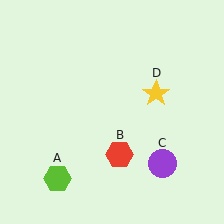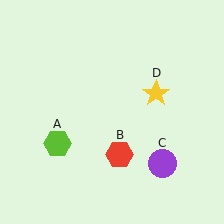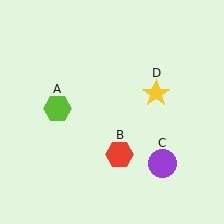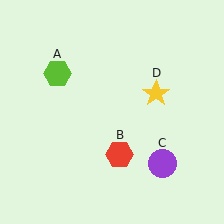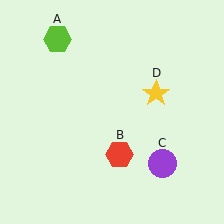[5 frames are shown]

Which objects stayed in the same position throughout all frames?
Red hexagon (object B) and purple circle (object C) and yellow star (object D) remained stationary.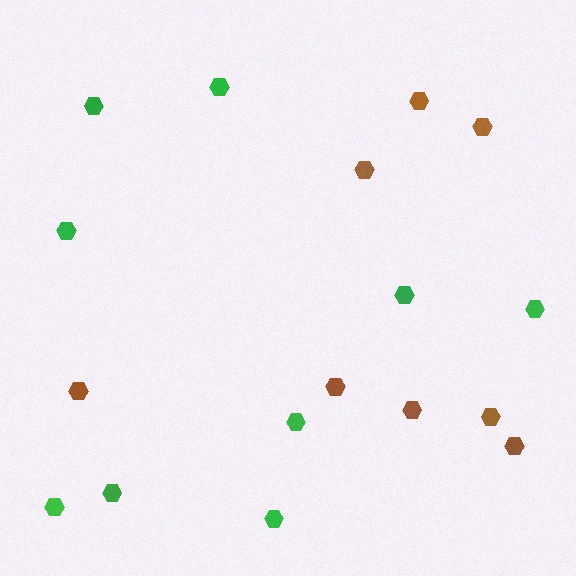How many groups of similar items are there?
There are 2 groups: one group of brown hexagons (8) and one group of green hexagons (9).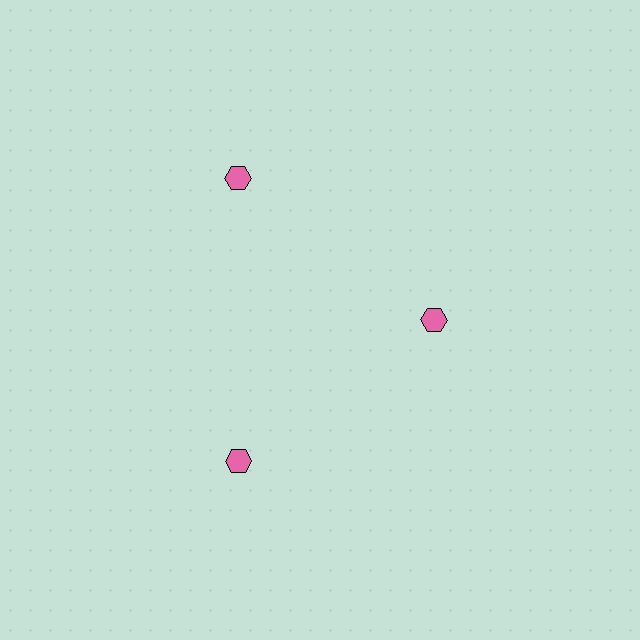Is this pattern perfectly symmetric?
No. The 3 pink hexagons are arranged in a ring, but one element near the 3 o'clock position is pulled inward toward the center, breaking the 3-fold rotational symmetry.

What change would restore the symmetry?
The symmetry would be restored by moving it outward, back onto the ring so that all 3 hexagons sit at equal angles and equal distance from the center.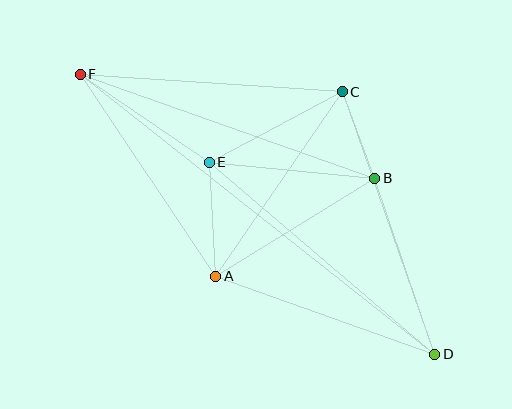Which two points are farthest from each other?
Points D and F are farthest from each other.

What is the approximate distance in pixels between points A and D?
The distance between A and D is approximately 233 pixels.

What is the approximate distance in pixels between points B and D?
The distance between B and D is approximately 186 pixels.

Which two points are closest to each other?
Points B and C are closest to each other.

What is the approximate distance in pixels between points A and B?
The distance between A and B is approximately 187 pixels.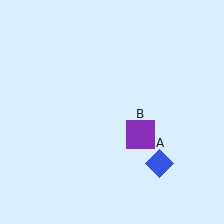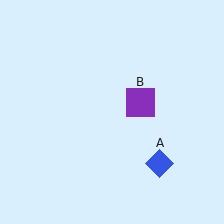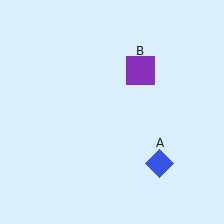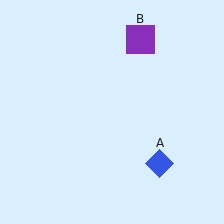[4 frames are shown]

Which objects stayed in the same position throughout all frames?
Blue diamond (object A) remained stationary.